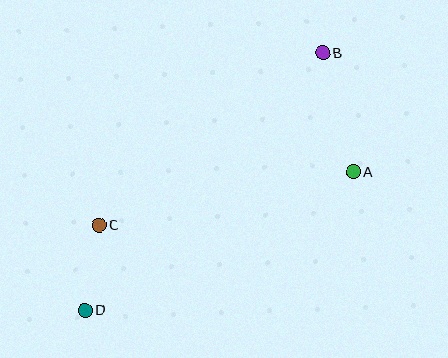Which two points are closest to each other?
Points C and D are closest to each other.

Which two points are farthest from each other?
Points B and D are farthest from each other.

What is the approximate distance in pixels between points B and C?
The distance between B and C is approximately 283 pixels.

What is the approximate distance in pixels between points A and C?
The distance between A and C is approximately 260 pixels.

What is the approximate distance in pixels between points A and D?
The distance between A and D is approximately 301 pixels.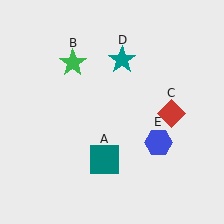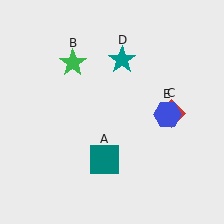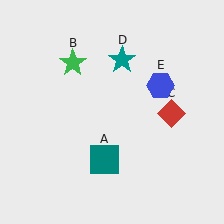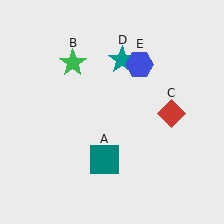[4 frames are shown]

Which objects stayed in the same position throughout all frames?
Teal square (object A) and green star (object B) and red diamond (object C) and teal star (object D) remained stationary.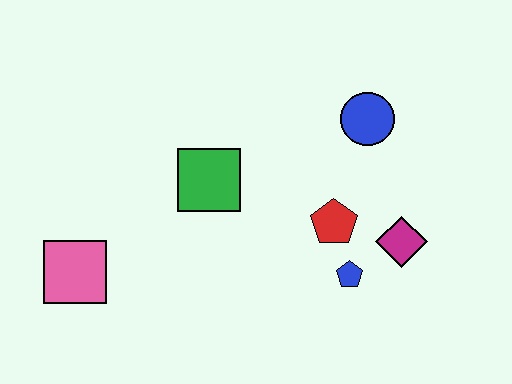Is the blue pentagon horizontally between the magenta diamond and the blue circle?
No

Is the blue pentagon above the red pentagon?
No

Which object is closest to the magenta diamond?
The blue pentagon is closest to the magenta diamond.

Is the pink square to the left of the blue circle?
Yes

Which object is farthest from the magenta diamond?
The pink square is farthest from the magenta diamond.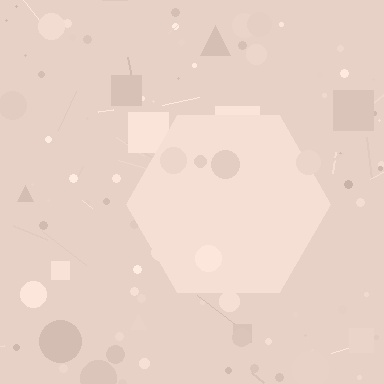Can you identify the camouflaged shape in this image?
The camouflaged shape is a hexagon.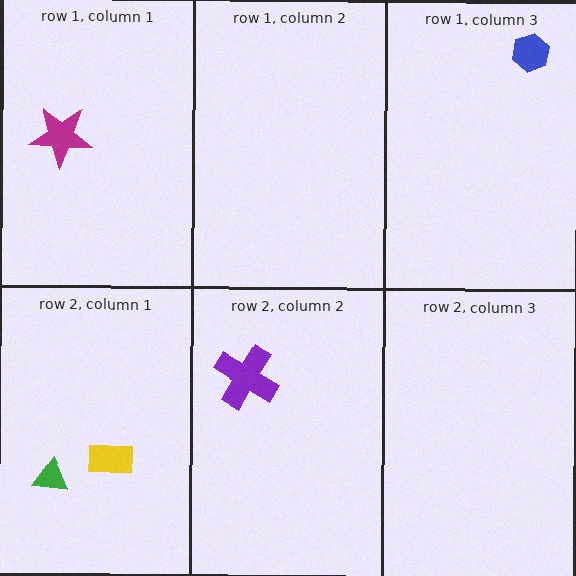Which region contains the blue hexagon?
The row 1, column 3 region.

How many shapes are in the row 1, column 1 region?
1.